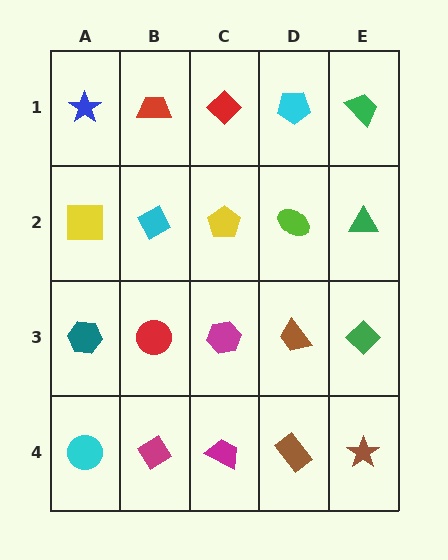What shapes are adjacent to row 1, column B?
A cyan diamond (row 2, column B), a blue star (row 1, column A), a red diamond (row 1, column C).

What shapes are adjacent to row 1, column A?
A yellow square (row 2, column A), a red trapezoid (row 1, column B).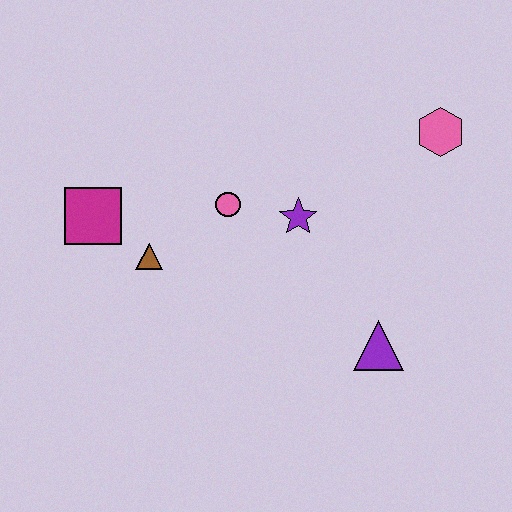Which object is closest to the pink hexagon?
The purple star is closest to the pink hexagon.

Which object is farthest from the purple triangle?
The magenta square is farthest from the purple triangle.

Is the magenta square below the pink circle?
Yes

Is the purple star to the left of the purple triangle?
Yes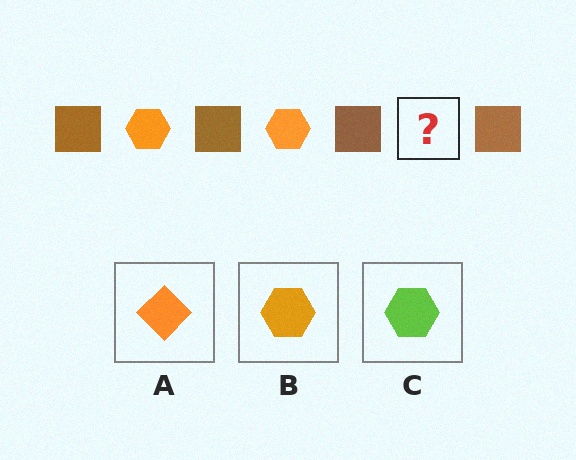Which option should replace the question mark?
Option B.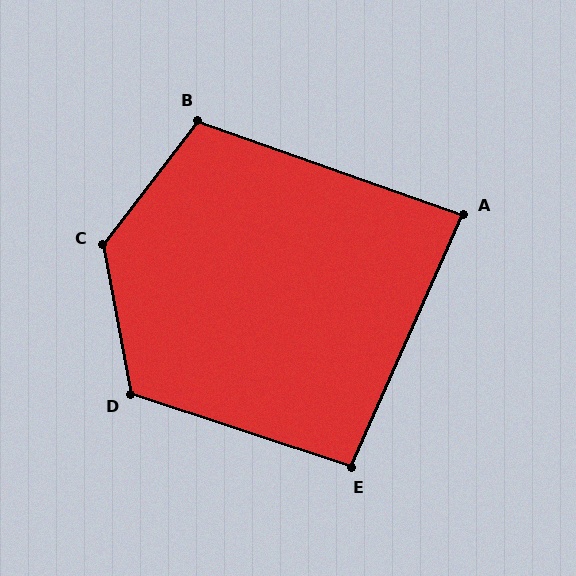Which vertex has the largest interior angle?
C, at approximately 132 degrees.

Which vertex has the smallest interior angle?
A, at approximately 85 degrees.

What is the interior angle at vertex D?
Approximately 119 degrees (obtuse).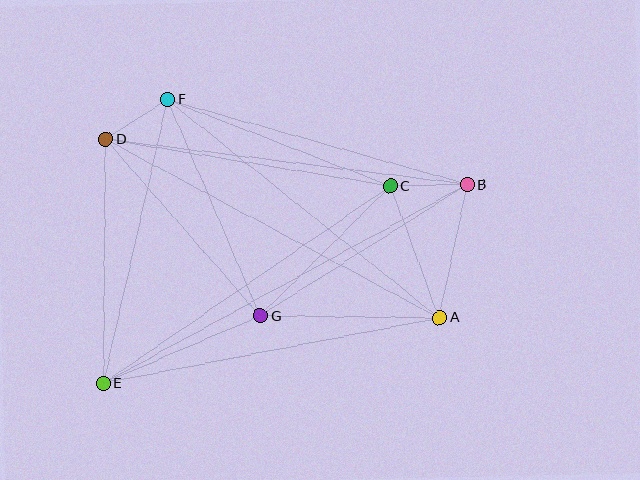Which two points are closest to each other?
Points D and F are closest to each other.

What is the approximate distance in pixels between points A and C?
The distance between A and C is approximately 140 pixels.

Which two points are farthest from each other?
Points B and E are farthest from each other.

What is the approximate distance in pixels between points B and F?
The distance between B and F is approximately 311 pixels.